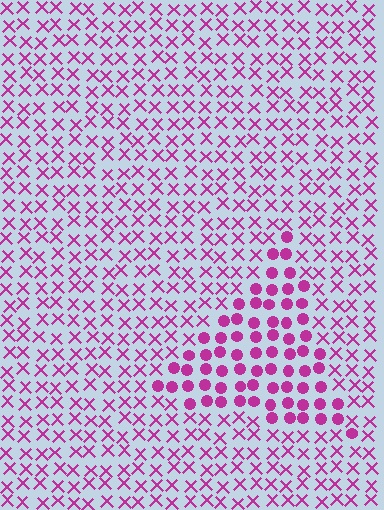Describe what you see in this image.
The image is filled with small magenta elements arranged in a uniform grid. A triangle-shaped region contains circles, while the surrounding area contains X marks. The boundary is defined purely by the change in element shape.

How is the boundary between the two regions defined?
The boundary is defined by a change in element shape: circles inside vs. X marks outside. All elements share the same color and spacing.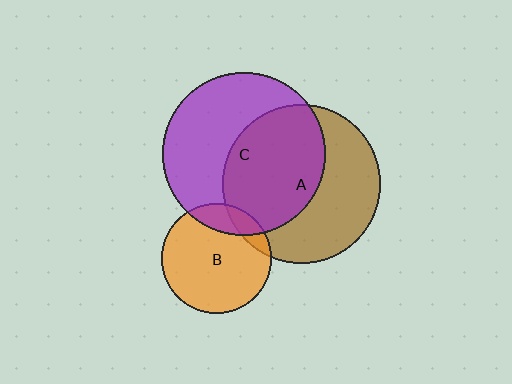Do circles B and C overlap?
Yes.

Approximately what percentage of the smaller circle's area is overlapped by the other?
Approximately 15%.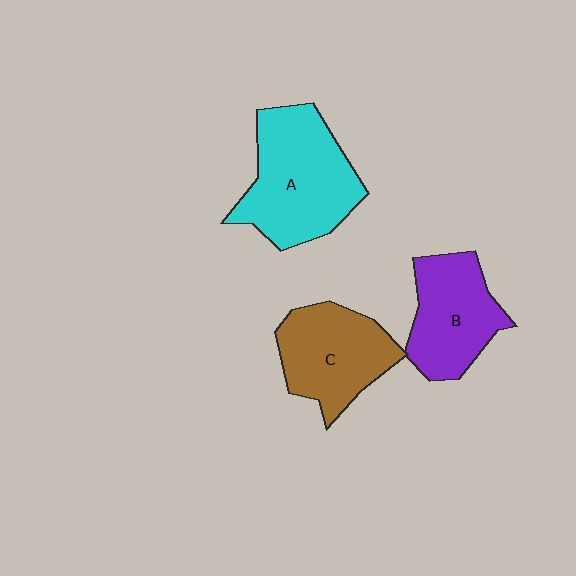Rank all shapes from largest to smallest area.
From largest to smallest: A (cyan), C (brown), B (purple).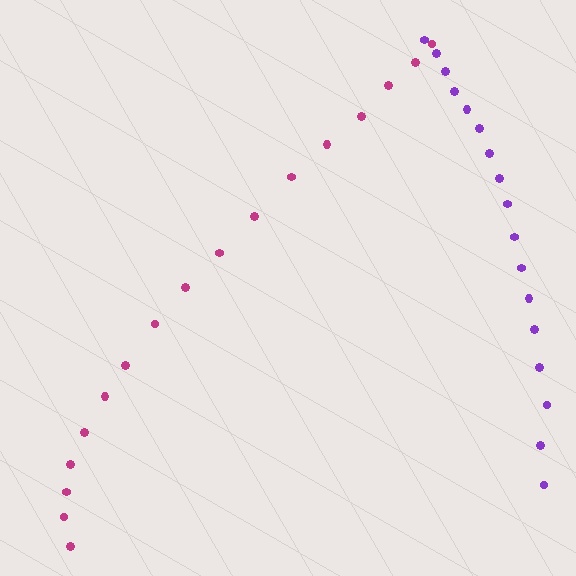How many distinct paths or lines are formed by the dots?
There are 2 distinct paths.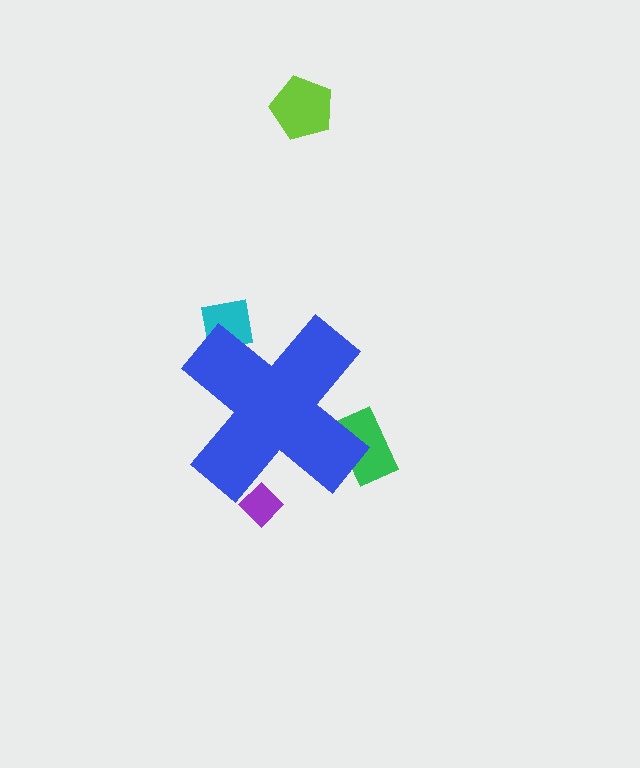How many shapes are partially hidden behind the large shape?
3 shapes are partially hidden.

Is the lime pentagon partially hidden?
No, the lime pentagon is fully visible.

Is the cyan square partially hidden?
Yes, the cyan square is partially hidden behind the blue cross.